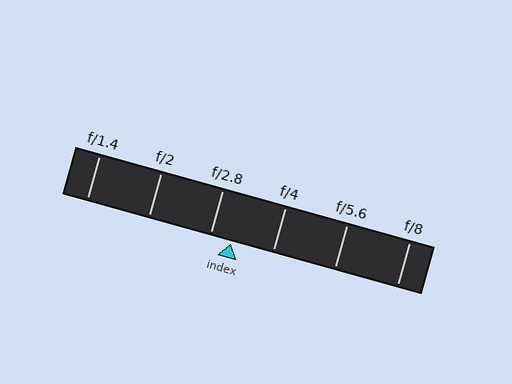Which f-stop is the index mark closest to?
The index mark is closest to f/2.8.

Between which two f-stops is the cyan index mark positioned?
The index mark is between f/2.8 and f/4.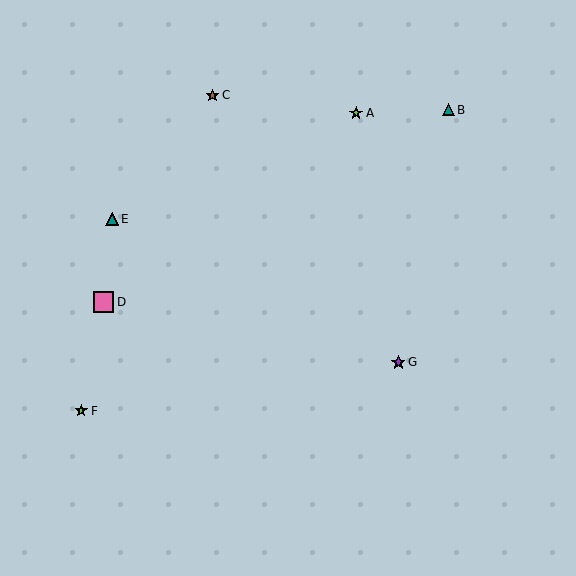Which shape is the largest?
The pink square (labeled D) is the largest.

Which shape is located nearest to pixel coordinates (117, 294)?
The pink square (labeled D) at (103, 302) is nearest to that location.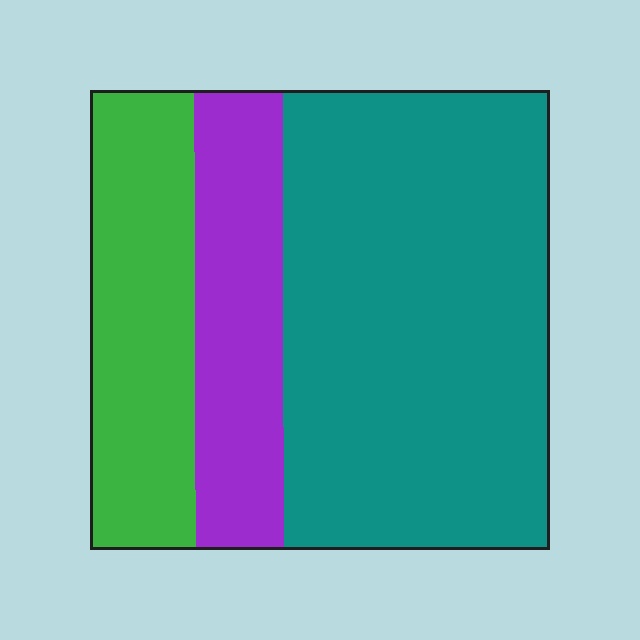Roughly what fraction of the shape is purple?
Purple covers about 20% of the shape.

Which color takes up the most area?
Teal, at roughly 60%.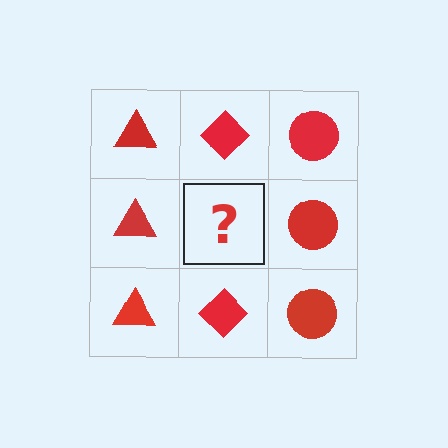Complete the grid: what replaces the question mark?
The question mark should be replaced with a red diamond.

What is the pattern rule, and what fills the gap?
The rule is that each column has a consistent shape. The gap should be filled with a red diamond.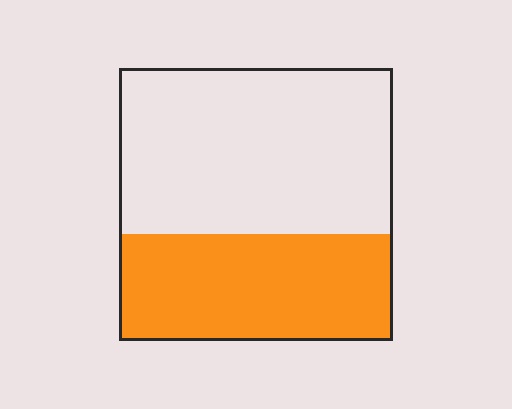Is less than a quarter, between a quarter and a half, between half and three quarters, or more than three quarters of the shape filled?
Between a quarter and a half.